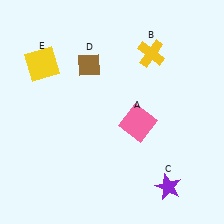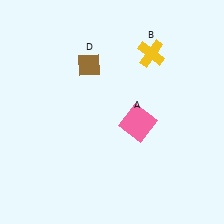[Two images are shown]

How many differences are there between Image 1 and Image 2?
There are 2 differences between the two images.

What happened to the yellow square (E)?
The yellow square (E) was removed in Image 2. It was in the top-left area of Image 1.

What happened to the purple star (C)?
The purple star (C) was removed in Image 2. It was in the bottom-right area of Image 1.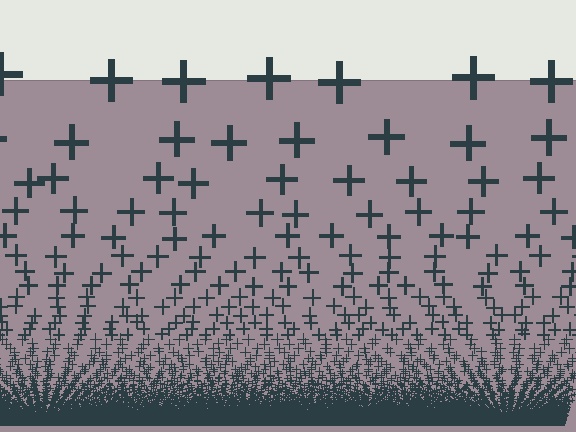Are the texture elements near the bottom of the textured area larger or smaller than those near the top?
Smaller. The gradient is inverted — elements near the bottom are smaller and denser.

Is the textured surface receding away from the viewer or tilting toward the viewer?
The surface appears to tilt toward the viewer. Texture elements get larger and sparser toward the top.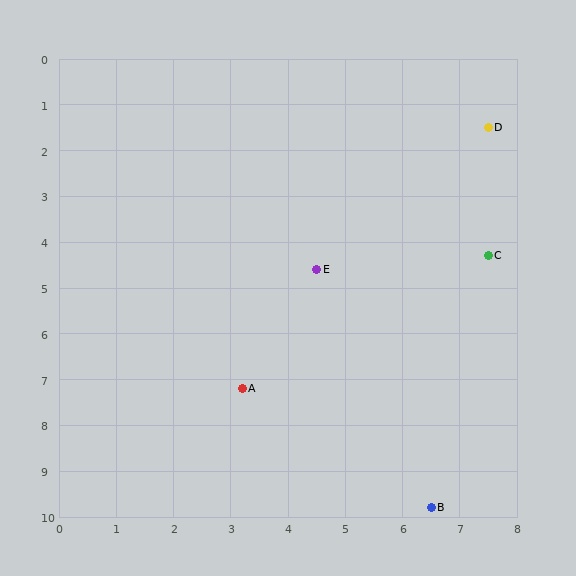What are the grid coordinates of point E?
Point E is at approximately (4.5, 4.6).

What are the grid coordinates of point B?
Point B is at approximately (6.5, 9.8).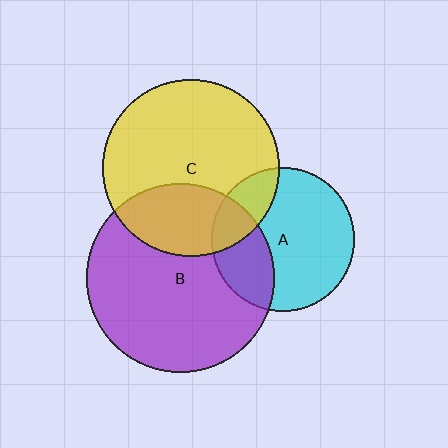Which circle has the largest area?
Circle B (purple).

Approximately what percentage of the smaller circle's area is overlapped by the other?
Approximately 30%.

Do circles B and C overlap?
Yes.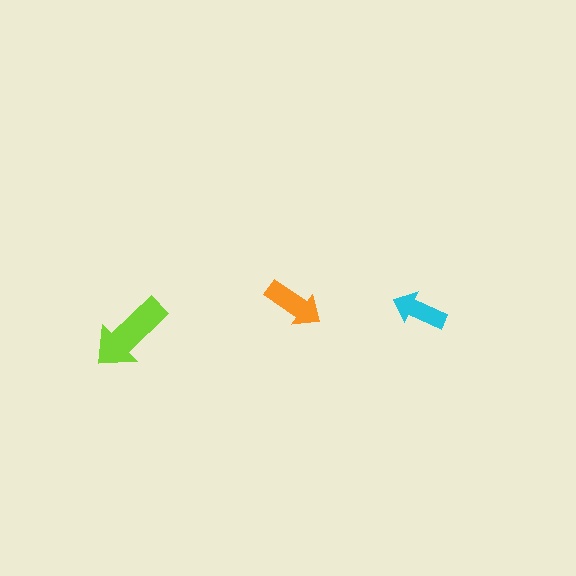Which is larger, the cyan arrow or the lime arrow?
The lime one.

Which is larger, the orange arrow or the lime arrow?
The lime one.